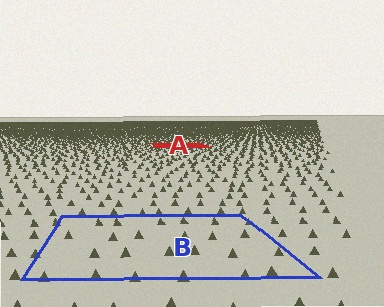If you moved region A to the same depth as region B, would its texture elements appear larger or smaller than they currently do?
They would appear larger. At a closer depth, the same texture elements are projected at a bigger on-screen size.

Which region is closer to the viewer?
Region B is closer. The texture elements there are larger and more spread out.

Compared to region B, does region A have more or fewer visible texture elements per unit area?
Region A has more texture elements per unit area — they are packed more densely because it is farther away.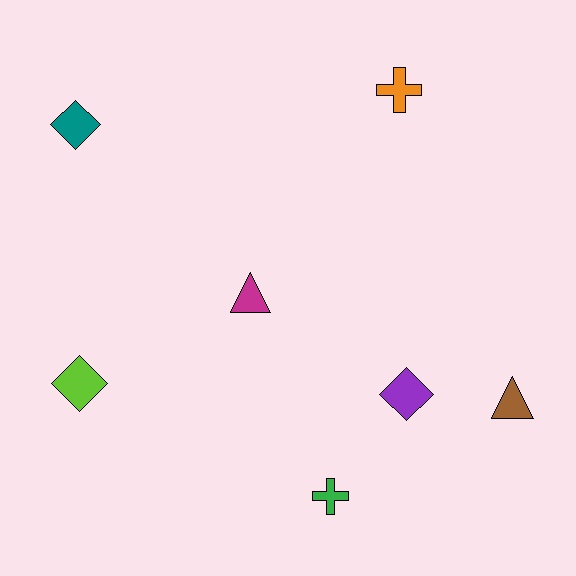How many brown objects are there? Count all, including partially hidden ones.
There is 1 brown object.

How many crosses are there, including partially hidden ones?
There are 2 crosses.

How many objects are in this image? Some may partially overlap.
There are 7 objects.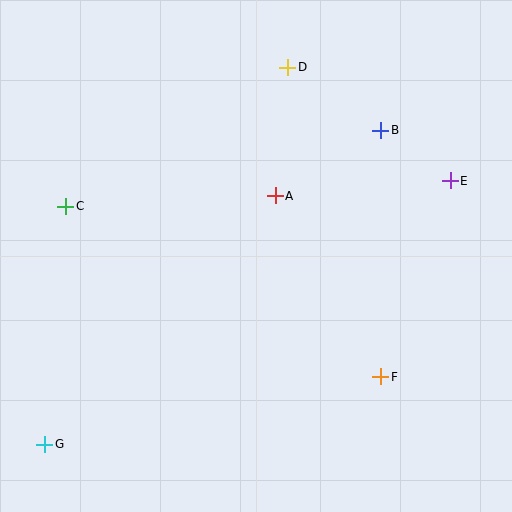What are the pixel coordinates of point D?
Point D is at (288, 67).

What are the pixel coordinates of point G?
Point G is at (45, 444).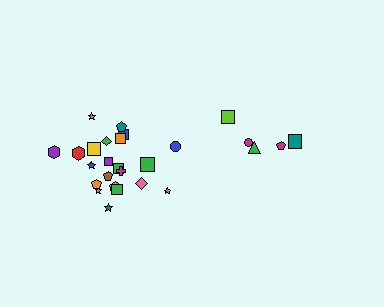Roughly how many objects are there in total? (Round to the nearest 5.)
Roughly 25 objects in total.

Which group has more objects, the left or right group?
The left group.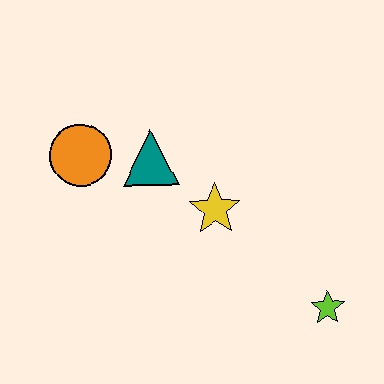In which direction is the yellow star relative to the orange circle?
The yellow star is to the right of the orange circle.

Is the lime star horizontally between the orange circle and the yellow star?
No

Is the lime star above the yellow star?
No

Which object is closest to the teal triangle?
The orange circle is closest to the teal triangle.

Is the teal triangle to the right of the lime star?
No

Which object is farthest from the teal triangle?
The lime star is farthest from the teal triangle.